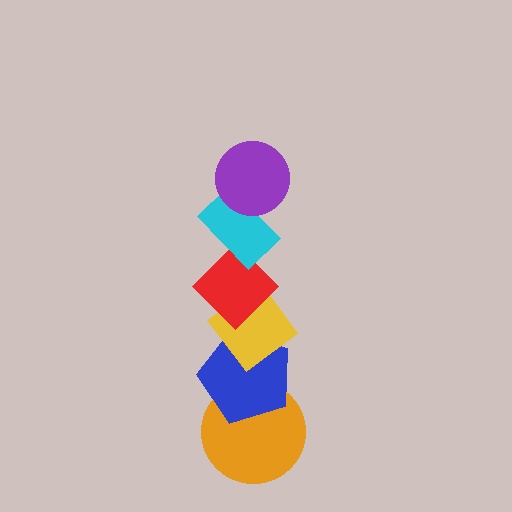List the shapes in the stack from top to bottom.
From top to bottom: the purple circle, the cyan rectangle, the red diamond, the yellow diamond, the blue pentagon, the orange circle.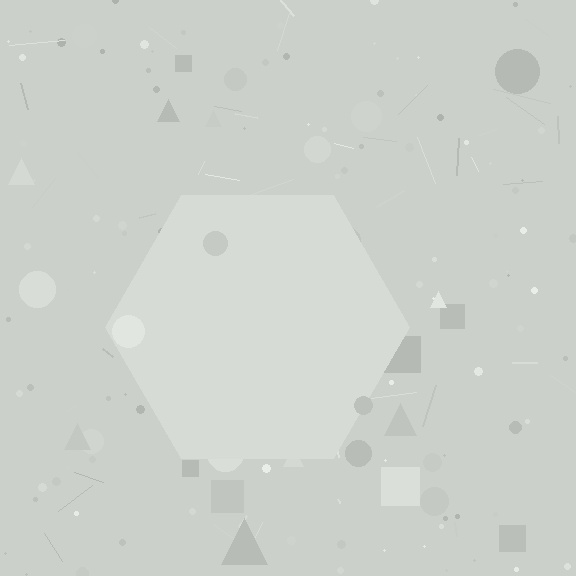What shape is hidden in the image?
A hexagon is hidden in the image.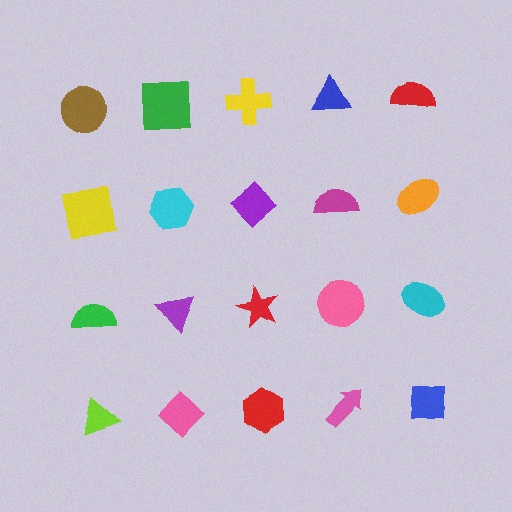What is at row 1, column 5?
A red semicircle.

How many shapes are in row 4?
5 shapes.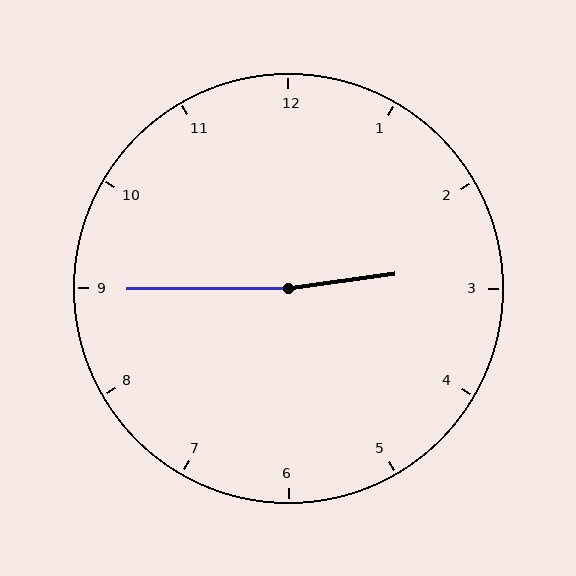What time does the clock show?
2:45.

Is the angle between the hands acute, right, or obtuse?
It is obtuse.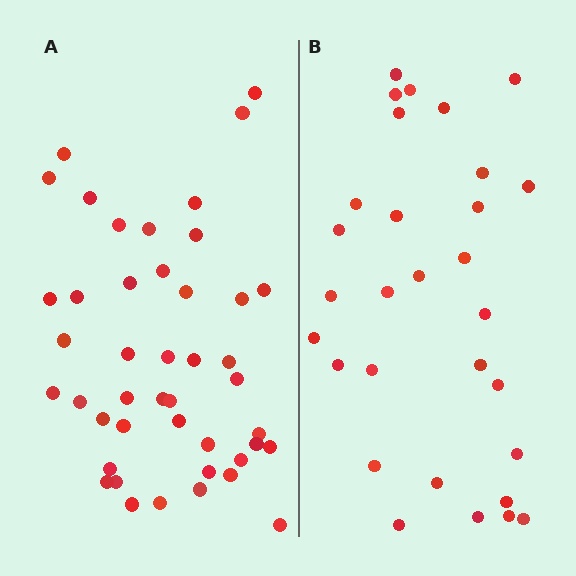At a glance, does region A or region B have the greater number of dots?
Region A (the left region) has more dots.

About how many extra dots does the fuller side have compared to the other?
Region A has approximately 15 more dots than region B.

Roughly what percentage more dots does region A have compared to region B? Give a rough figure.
About 45% more.